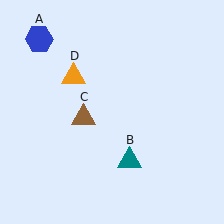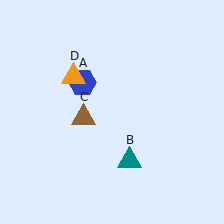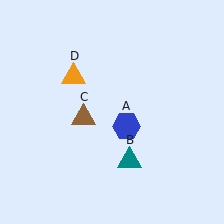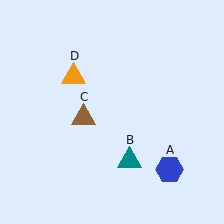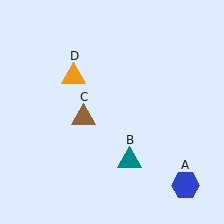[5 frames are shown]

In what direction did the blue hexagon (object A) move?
The blue hexagon (object A) moved down and to the right.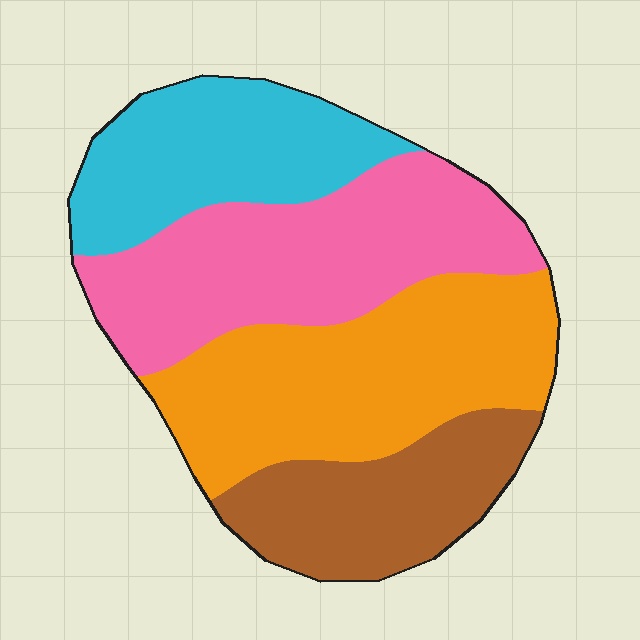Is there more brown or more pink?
Pink.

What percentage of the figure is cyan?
Cyan takes up about one fifth (1/5) of the figure.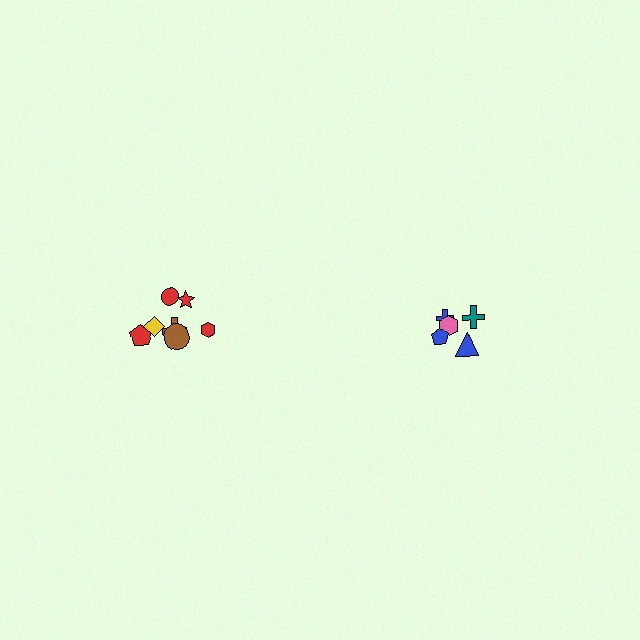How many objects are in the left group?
There are 7 objects.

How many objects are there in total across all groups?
There are 12 objects.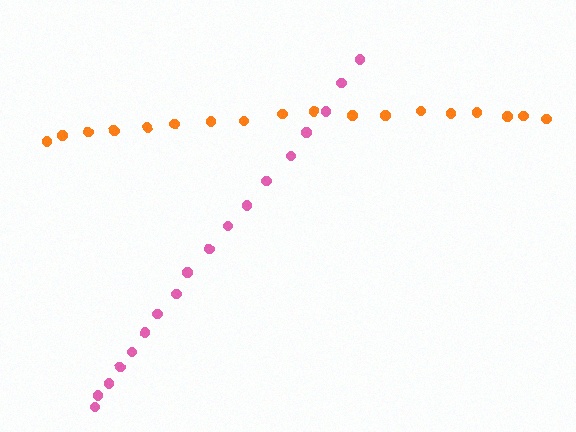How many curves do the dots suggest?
There are 2 distinct paths.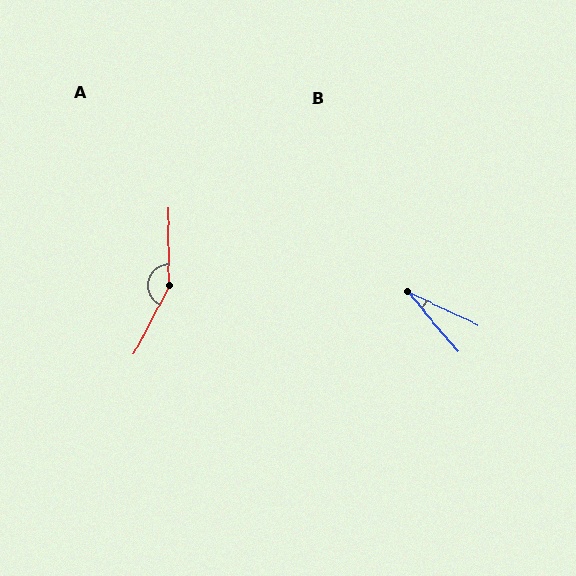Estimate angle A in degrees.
Approximately 152 degrees.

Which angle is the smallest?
B, at approximately 25 degrees.